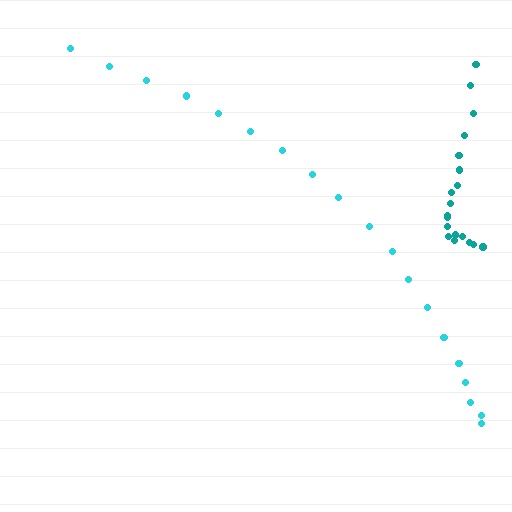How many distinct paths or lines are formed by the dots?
There are 2 distinct paths.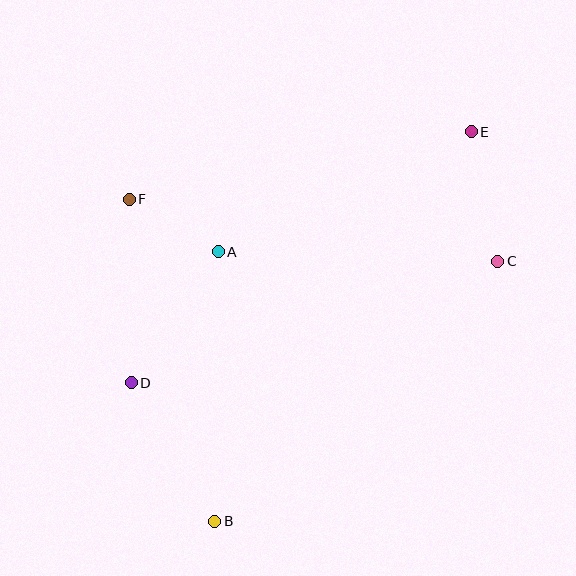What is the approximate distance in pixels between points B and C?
The distance between B and C is approximately 385 pixels.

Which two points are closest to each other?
Points A and F are closest to each other.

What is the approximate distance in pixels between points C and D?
The distance between C and D is approximately 386 pixels.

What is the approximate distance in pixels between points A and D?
The distance between A and D is approximately 157 pixels.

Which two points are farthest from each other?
Points B and E are farthest from each other.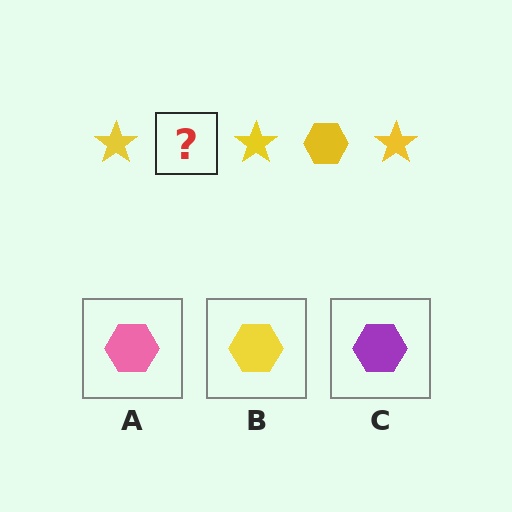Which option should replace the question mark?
Option B.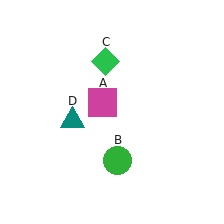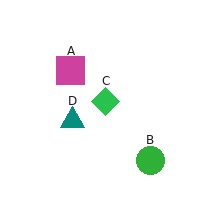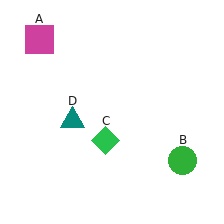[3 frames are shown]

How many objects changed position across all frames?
3 objects changed position: magenta square (object A), green circle (object B), green diamond (object C).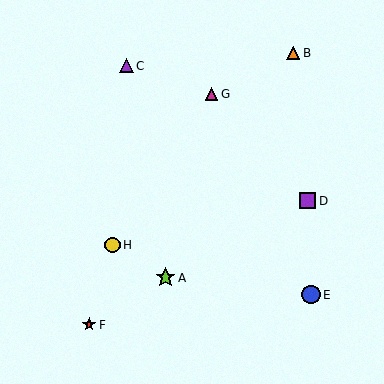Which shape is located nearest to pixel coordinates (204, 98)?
The magenta triangle (labeled G) at (212, 94) is nearest to that location.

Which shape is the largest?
The lime star (labeled A) is the largest.